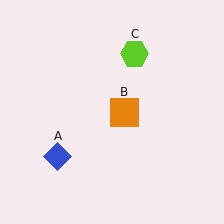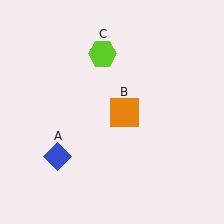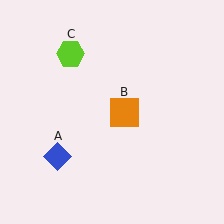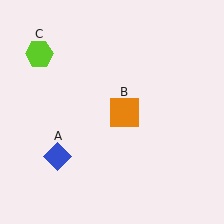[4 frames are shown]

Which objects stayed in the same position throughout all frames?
Blue diamond (object A) and orange square (object B) remained stationary.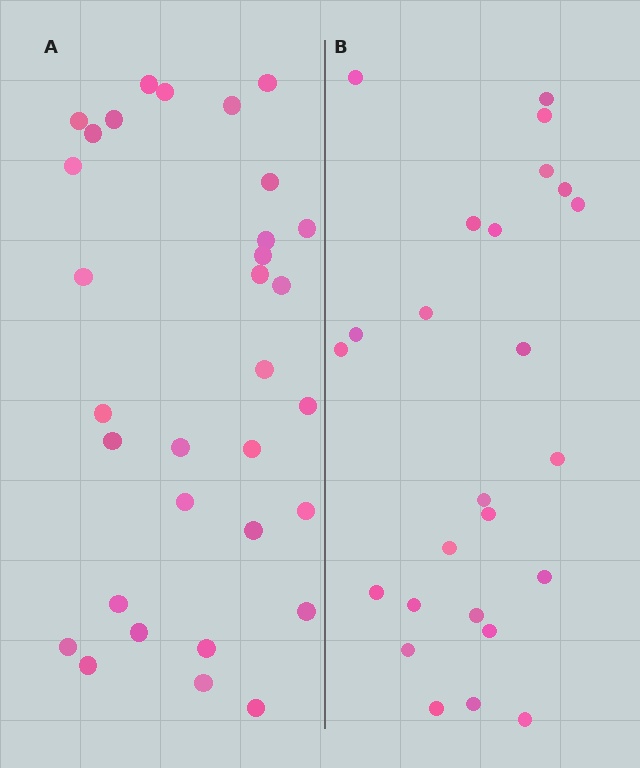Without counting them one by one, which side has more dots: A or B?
Region A (the left region) has more dots.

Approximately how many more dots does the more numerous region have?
Region A has roughly 8 or so more dots than region B.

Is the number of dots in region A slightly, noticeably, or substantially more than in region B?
Region A has noticeably more, but not dramatically so. The ratio is roughly 1.3 to 1.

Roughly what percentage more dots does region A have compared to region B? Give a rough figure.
About 30% more.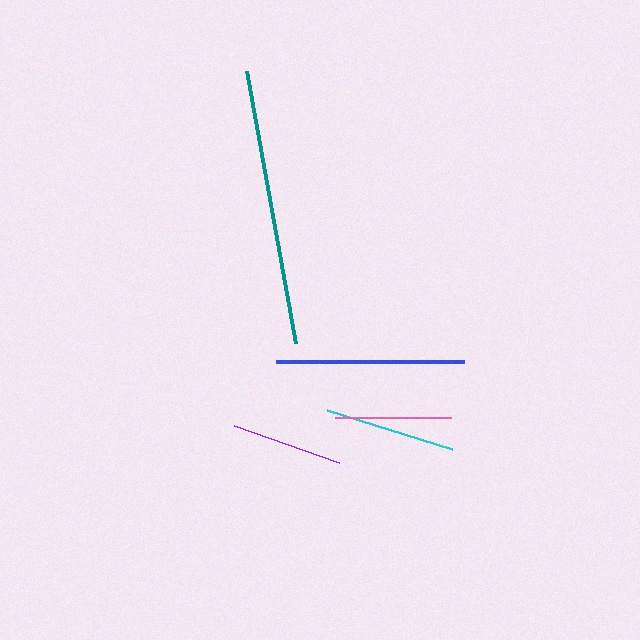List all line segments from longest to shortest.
From longest to shortest: teal, blue, cyan, pink, purple.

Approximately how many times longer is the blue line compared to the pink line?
The blue line is approximately 1.6 times the length of the pink line.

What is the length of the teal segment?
The teal segment is approximately 277 pixels long.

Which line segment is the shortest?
The purple line is the shortest at approximately 112 pixels.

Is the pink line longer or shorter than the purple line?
The pink line is longer than the purple line.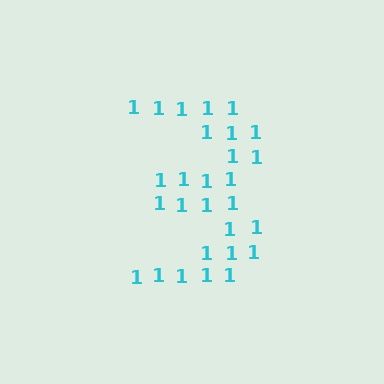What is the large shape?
The large shape is the digit 3.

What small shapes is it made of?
It is made of small digit 1's.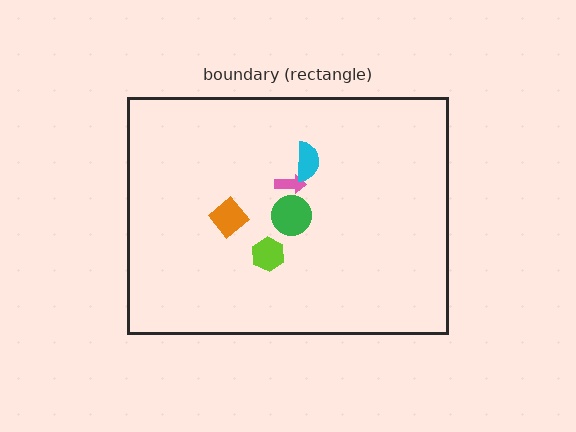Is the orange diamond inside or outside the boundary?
Inside.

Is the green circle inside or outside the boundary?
Inside.